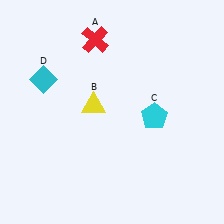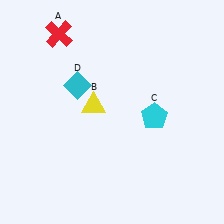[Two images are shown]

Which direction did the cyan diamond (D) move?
The cyan diamond (D) moved right.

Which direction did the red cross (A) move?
The red cross (A) moved left.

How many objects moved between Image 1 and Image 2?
2 objects moved between the two images.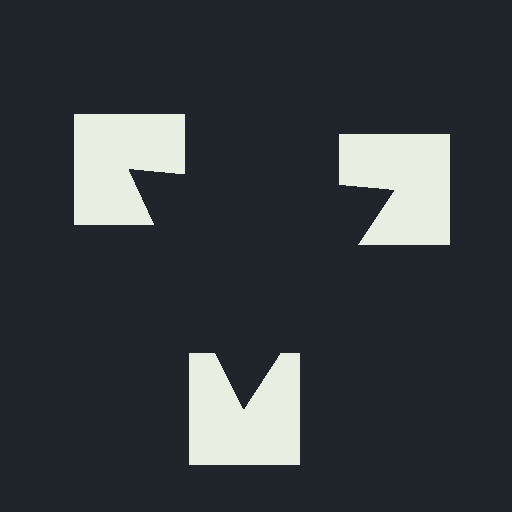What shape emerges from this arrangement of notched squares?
An illusory triangle — its edges are inferred from the aligned wedge cuts in the notched squares, not physically drawn.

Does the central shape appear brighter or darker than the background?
It typically appears slightly darker than the background, even though no actual brightness change is drawn.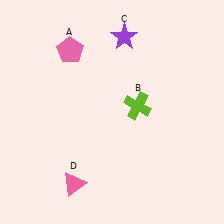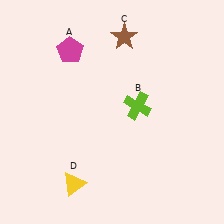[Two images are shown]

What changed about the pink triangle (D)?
In Image 1, D is pink. In Image 2, it changed to yellow.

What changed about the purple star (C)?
In Image 1, C is purple. In Image 2, it changed to brown.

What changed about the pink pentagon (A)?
In Image 1, A is pink. In Image 2, it changed to magenta.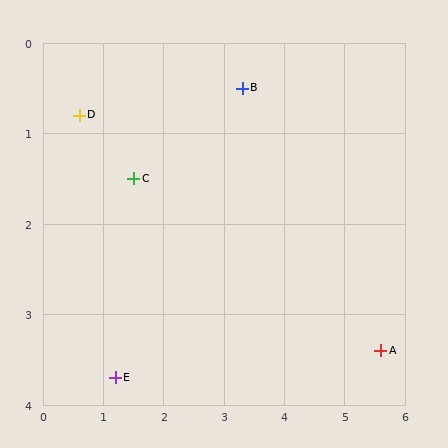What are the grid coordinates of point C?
Point C is at approximately (1.5, 1.5).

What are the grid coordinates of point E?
Point E is at approximately (1.2, 3.7).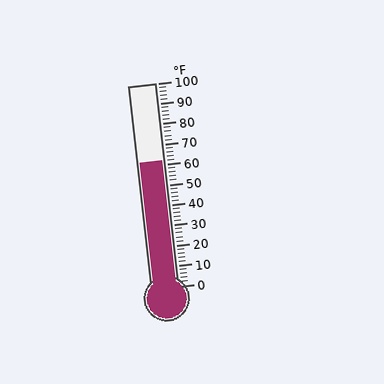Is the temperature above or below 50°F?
The temperature is above 50°F.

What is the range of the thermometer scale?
The thermometer scale ranges from 0°F to 100°F.